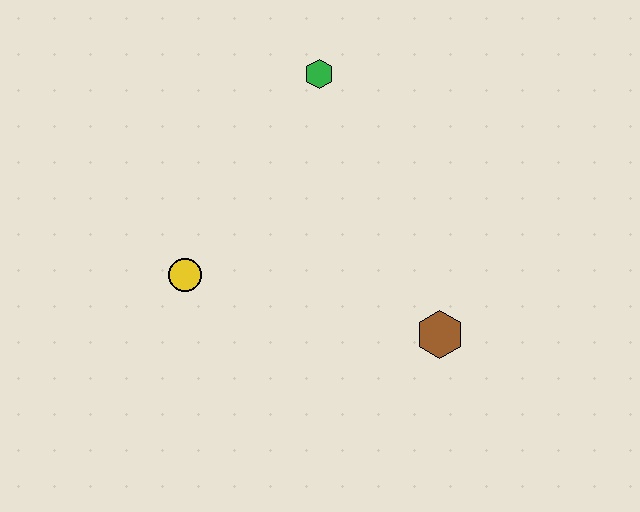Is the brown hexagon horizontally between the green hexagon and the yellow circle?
No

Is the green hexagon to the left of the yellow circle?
No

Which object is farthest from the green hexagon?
The brown hexagon is farthest from the green hexagon.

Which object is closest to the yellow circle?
The green hexagon is closest to the yellow circle.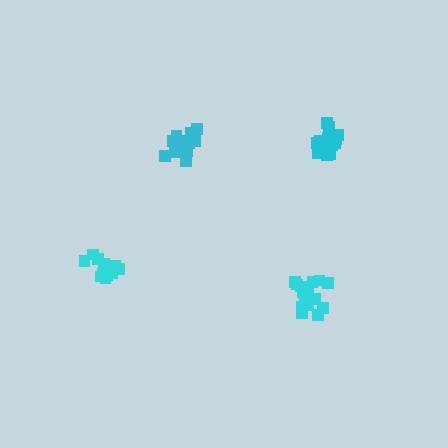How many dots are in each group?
Group 1: 18 dots, Group 2: 14 dots, Group 3: 19 dots, Group 4: 13 dots (64 total).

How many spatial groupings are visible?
There are 4 spatial groupings.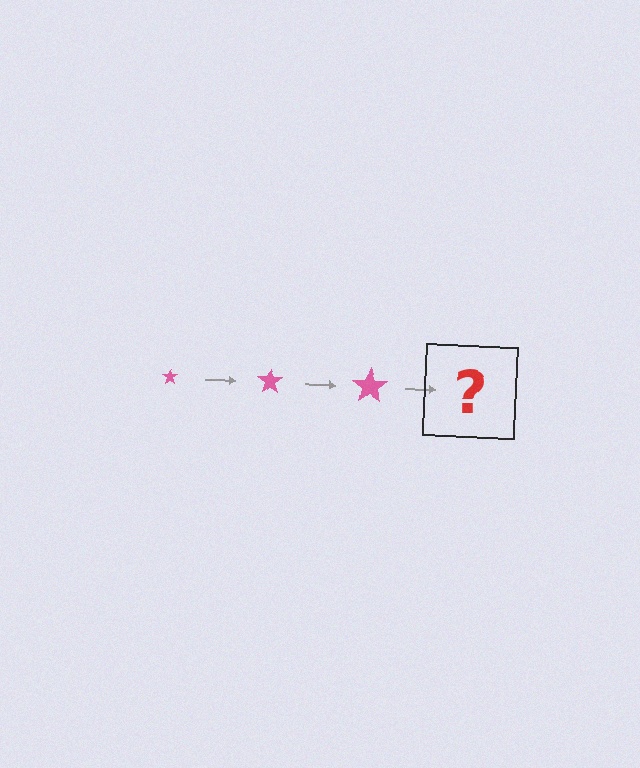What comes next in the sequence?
The next element should be a pink star, larger than the previous one.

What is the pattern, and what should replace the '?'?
The pattern is that the star gets progressively larger each step. The '?' should be a pink star, larger than the previous one.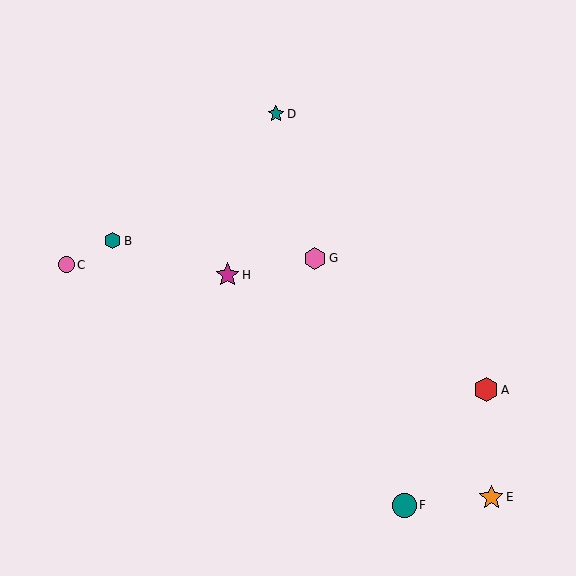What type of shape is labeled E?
Shape E is an orange star.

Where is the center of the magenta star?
The center of the magenta star is at (228, 275).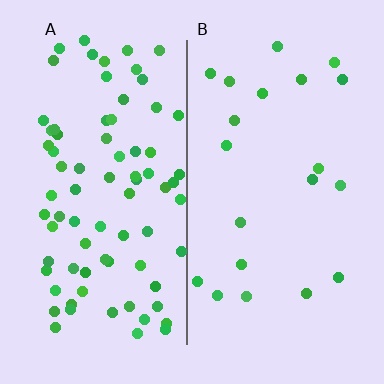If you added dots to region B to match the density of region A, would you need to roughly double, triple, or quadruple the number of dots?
Approximately quadruple.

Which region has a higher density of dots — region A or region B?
A (the left).